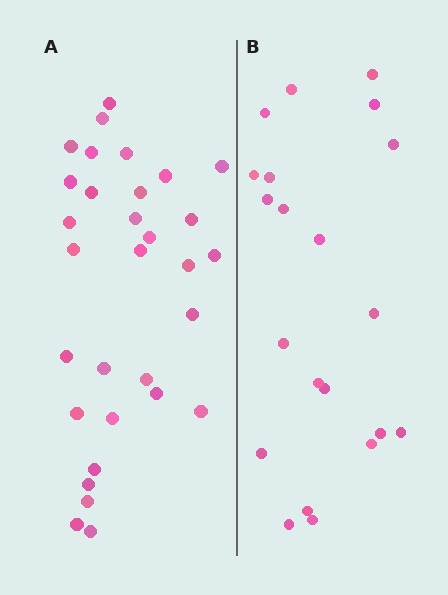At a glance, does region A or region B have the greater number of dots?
Region A (the left region) has more dots.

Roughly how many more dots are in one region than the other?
Region A has roughly 10 or so more dots than region B.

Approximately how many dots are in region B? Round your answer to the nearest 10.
About 20 dots. (The exact count is 21, which rounds to 20.)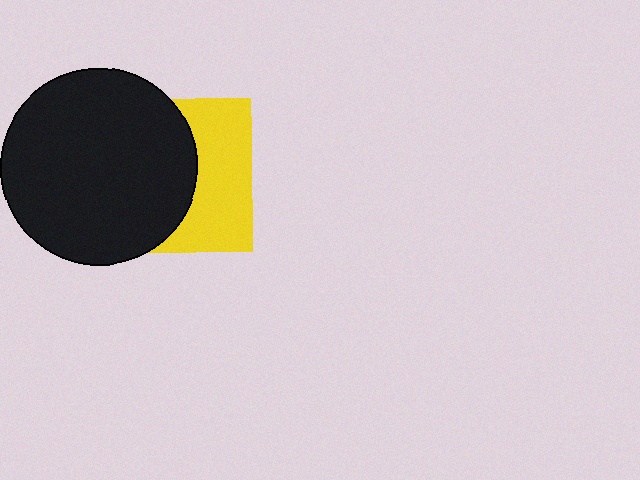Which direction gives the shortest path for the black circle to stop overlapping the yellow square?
Moving left gives the shortest separation.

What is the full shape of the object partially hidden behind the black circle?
The partially hidden object is a yellow square.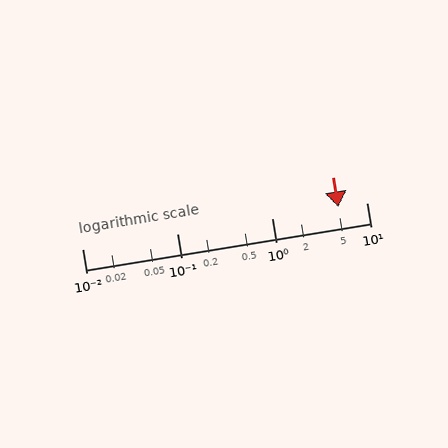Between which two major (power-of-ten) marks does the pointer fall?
The pointer is between 1 and 10.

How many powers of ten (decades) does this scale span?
The scale spans 3 decades, from 0.01 to 10.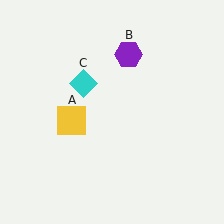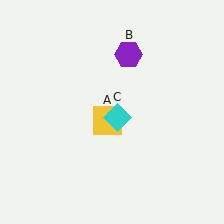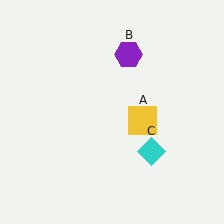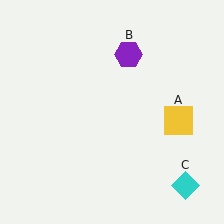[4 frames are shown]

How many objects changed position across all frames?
2 objects changed position: yellow square (object A), cyan diamond (object C).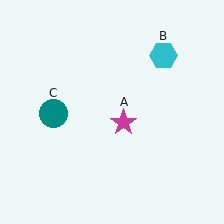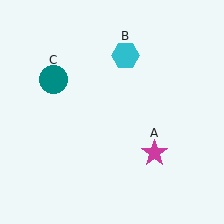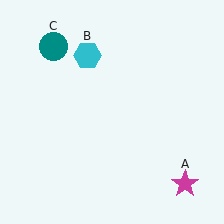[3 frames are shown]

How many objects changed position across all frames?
3 objects changed position: magenta star (object A), cyan hexagon (object B), teal circle (object C).